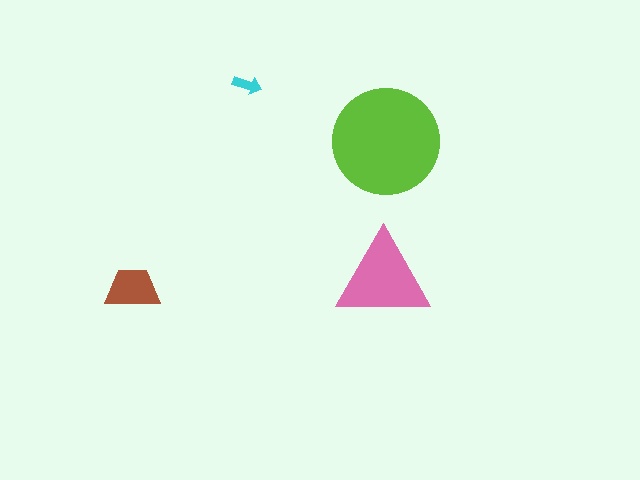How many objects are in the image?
There are 4 objects in the image.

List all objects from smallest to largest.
The cyan arrow, the brown trapezoid, the pink triangle, the lime circle.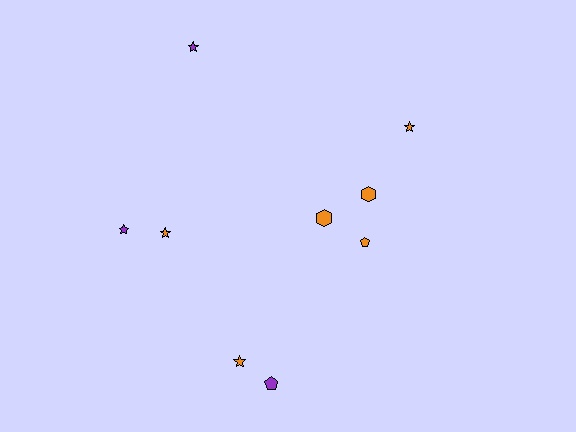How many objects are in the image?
There are 9 objects.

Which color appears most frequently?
Orange, with 6 objects.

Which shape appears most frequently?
Star, with 5 objects.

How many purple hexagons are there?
There are no purple hexagons.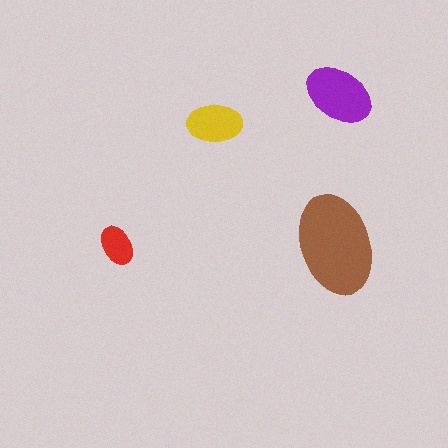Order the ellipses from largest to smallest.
the brown one, the purple one, the yellow one, the red one.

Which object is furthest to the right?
The purple ellipse is rightmost.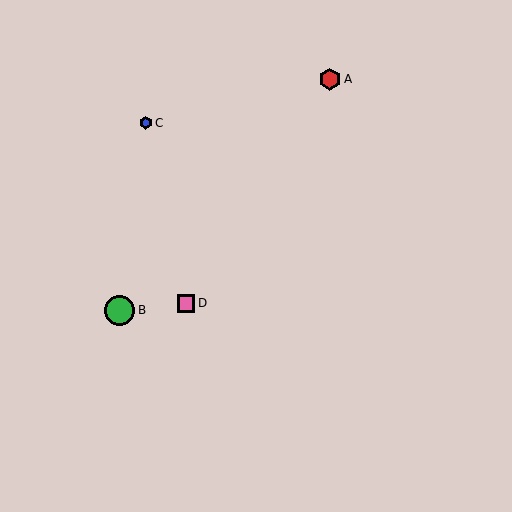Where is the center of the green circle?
The center of the green circle is at (120, 310).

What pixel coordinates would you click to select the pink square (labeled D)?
Click at (186, 303) to select the pink square D.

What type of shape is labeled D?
Shape D is a pink square.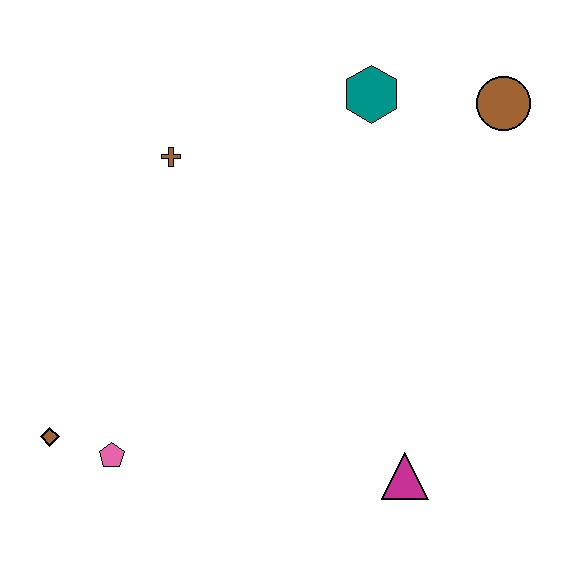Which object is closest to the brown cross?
The teal hexagon is closest to the brown cross.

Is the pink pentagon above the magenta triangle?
Yes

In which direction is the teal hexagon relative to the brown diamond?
The teal hexagon is above the brown diamond.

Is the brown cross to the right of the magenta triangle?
No